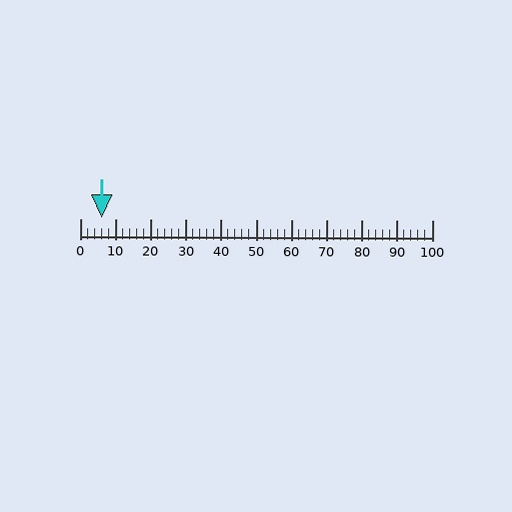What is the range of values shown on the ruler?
The ruler shows values from 0 to 100.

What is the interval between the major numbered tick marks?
The major tick marks are spaced 10 units apart.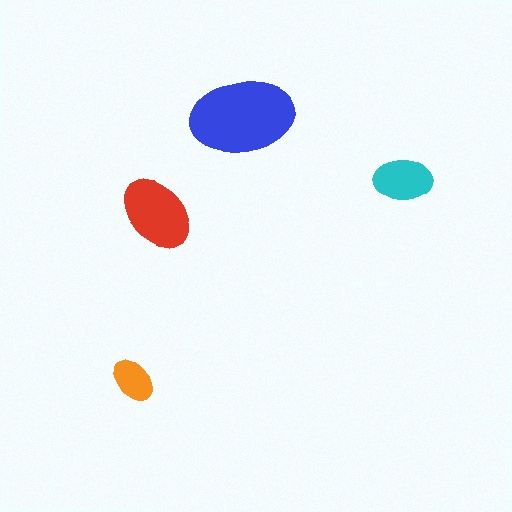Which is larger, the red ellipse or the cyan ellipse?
The red one.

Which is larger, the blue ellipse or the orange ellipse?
The blue one.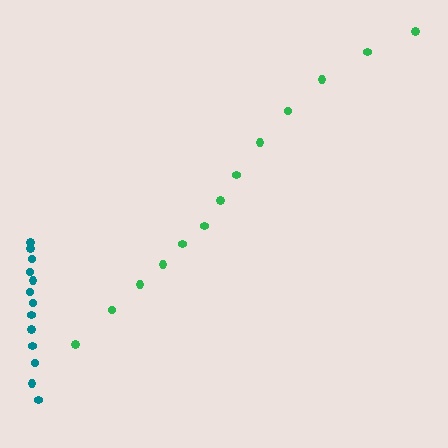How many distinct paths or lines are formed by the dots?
There are 2 distinct paths.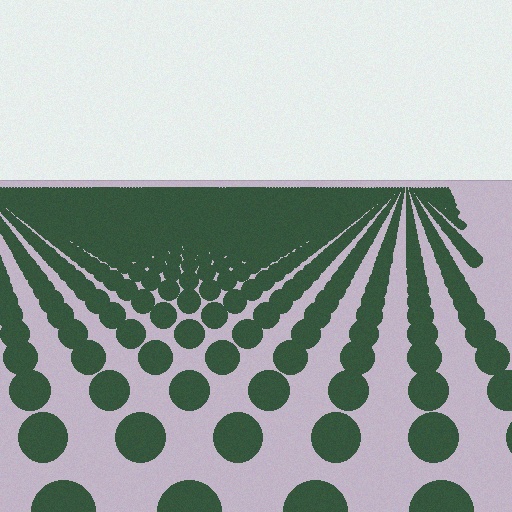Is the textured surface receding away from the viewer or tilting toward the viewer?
The surface is receding away from the viewer. Texture elements get smaller and denser toward the top.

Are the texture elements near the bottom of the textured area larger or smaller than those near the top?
Larger. Near the bottom, elements are closer to the viewer and appear at a bigger on-screen size.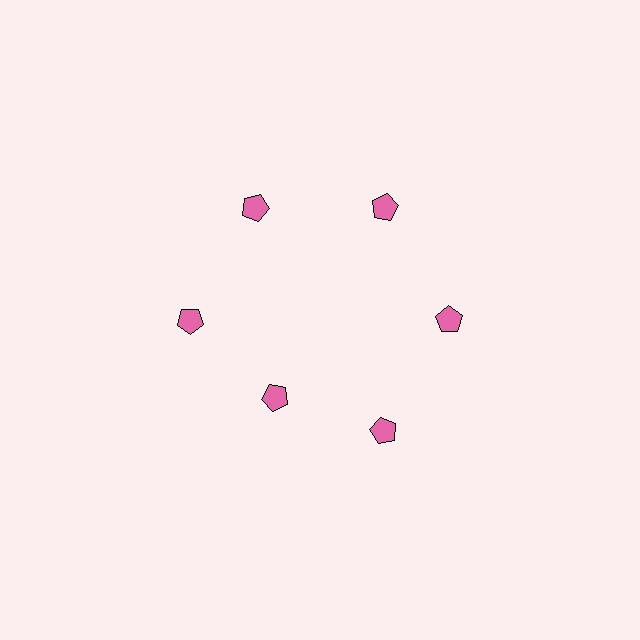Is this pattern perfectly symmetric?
No. The 6 pink pentagons are arranged in a ring, but one element near the 7 o'clock position is pulled inward toward the center, breaking the 6-fold rotational symmetry.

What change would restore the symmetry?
The symmetry would be restored by moving it outward, back onto the ring so that all 6 pentagons sit at equal angles and equal distance from the center.